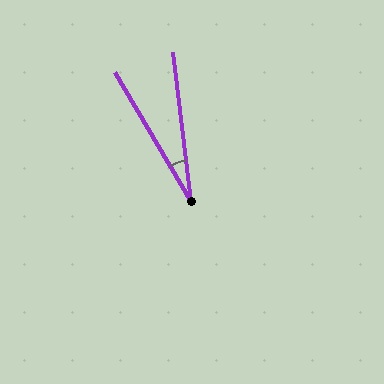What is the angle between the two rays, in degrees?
Approximately 23 degrees.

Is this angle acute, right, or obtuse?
It is acute.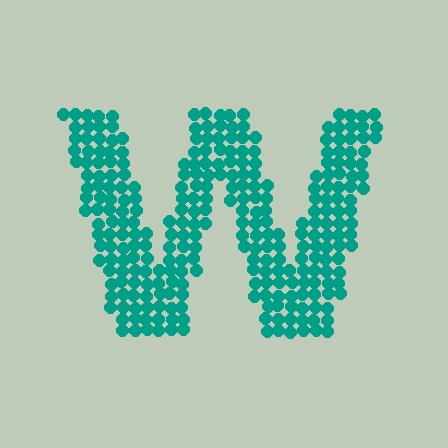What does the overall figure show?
The overall figure shows the letter W.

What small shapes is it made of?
It is made of small circles.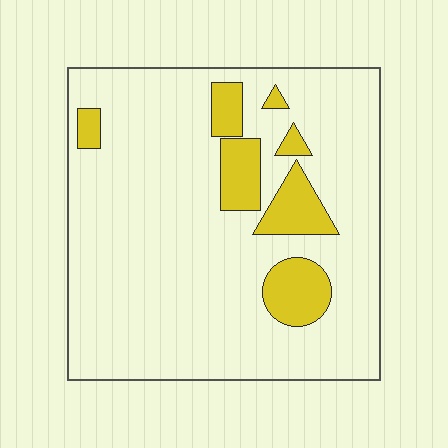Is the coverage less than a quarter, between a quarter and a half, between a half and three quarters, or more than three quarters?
Less than a quarter.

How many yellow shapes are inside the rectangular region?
7.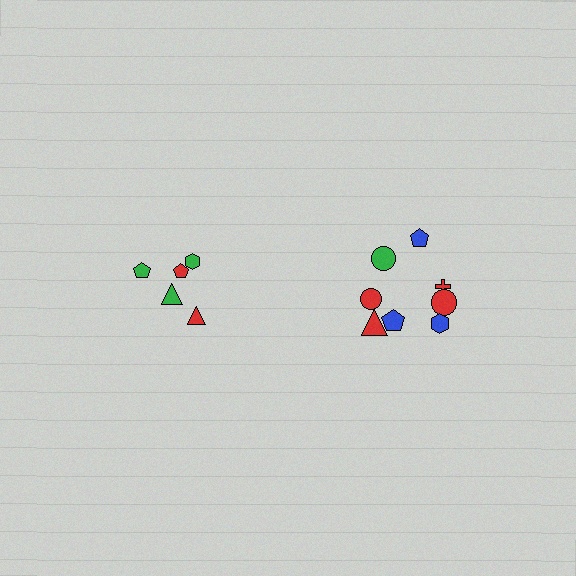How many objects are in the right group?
There are 8 objects.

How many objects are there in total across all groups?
There are 13 objects.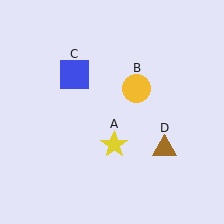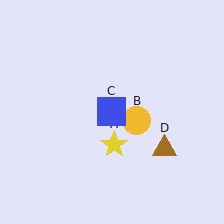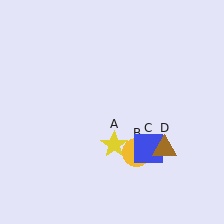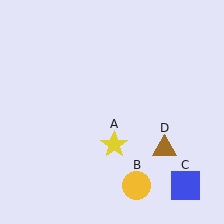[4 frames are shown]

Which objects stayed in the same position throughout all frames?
Yellow star (object A) and brown triangle (object D) remained stationary.